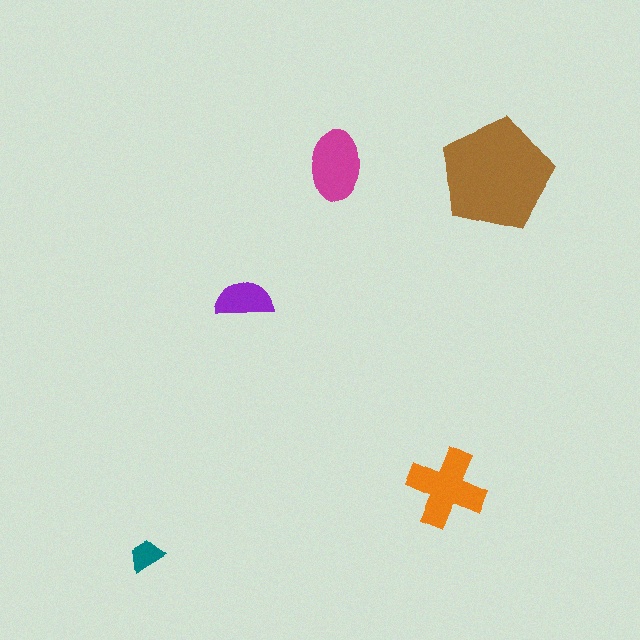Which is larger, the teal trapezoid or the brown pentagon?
The brown pentagon.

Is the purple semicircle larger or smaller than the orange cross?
Smaller.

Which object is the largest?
The brown pentagon.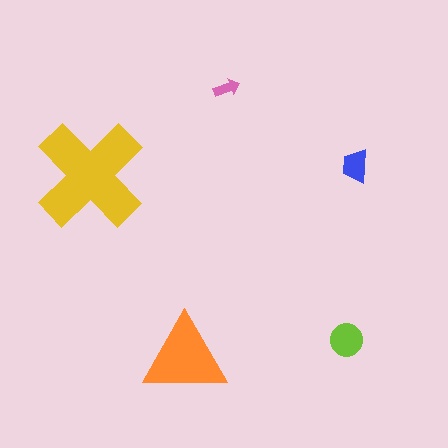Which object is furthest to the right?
The blue trapezoid is rightmost.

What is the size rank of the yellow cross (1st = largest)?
1st.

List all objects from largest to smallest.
The yellow cross, the orange triangle, the lime circle, the blue trapezoid, the pink arrow.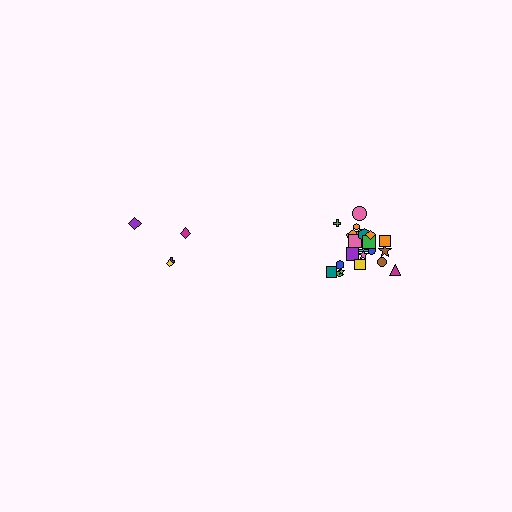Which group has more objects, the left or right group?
The right group.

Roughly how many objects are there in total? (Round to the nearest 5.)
Roughly 25 objects in total.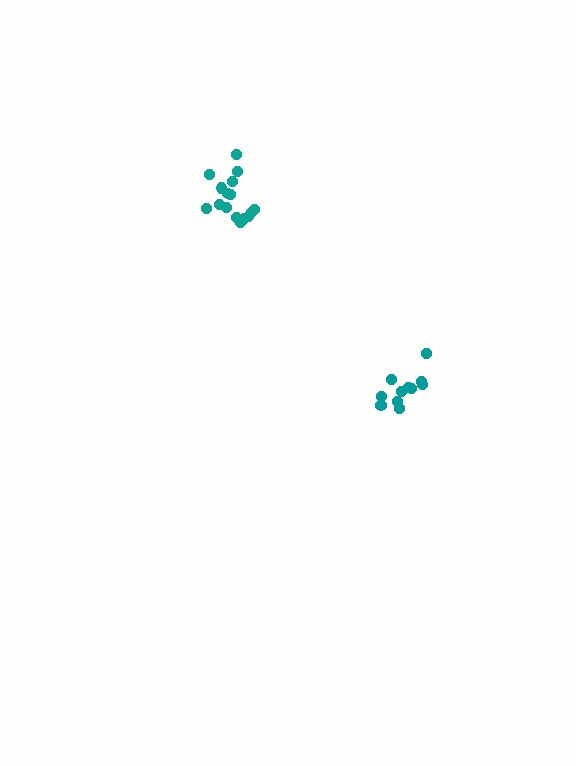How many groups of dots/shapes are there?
There are 2 groups.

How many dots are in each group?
Group 1: 11 dots, Group 2: 16 dots (27 total).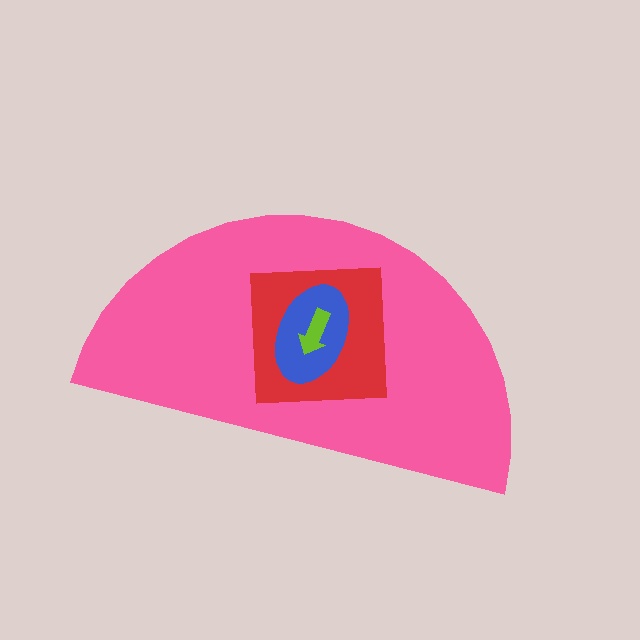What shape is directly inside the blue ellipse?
The lime arrow.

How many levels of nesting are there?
4.